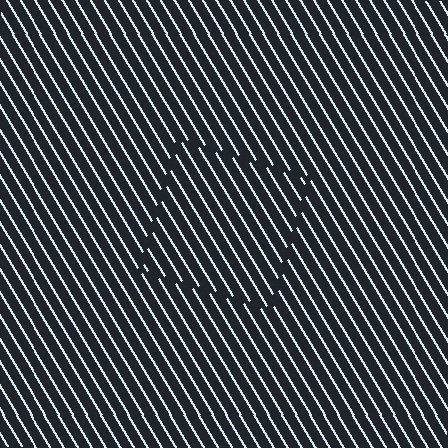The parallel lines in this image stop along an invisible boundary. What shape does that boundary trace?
An illusory square. The interior of the shape contains the same grating, shifted by half a period — the contour is defined by the phase discontinuity where line-ends from the inner and outer gratings abut.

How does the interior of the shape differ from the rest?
The interior of the shape contains the same grating, shifted by half a period — the contour is defined by the phase discontinuity where line-ends from the inner and outer gratings abut.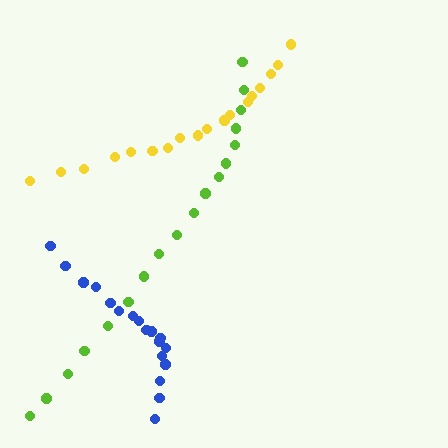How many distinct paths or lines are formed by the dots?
There are 3 distinct paths.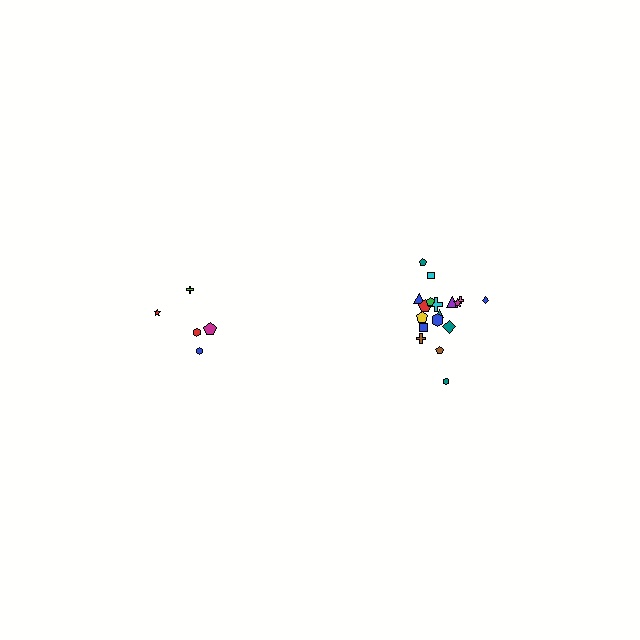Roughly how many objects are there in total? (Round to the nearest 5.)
Roughly 25 objects in total.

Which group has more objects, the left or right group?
The right group.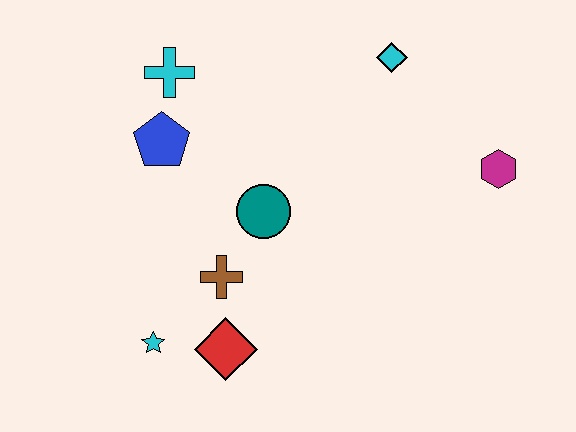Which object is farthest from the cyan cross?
The magenta hexagon is farthest from the cyan cross.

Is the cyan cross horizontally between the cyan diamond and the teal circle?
No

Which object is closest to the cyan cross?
The blue pentagon is closest to the cyan cross.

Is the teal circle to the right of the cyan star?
Yes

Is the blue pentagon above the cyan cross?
No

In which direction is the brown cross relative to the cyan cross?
The brown cross is below the cyan cross.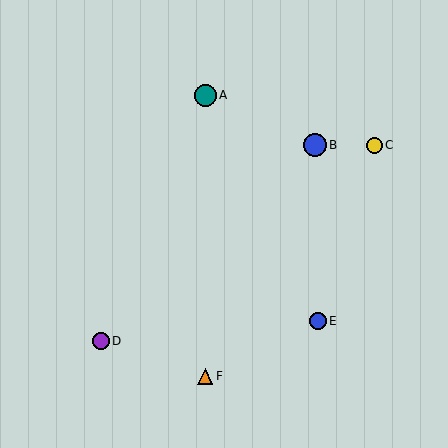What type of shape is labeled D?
Shape D is a purple circle.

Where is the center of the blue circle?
The center of the blue circle is at (315, 145).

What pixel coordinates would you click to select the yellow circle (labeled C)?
Click at (374, 145) to select the yellow circle C.